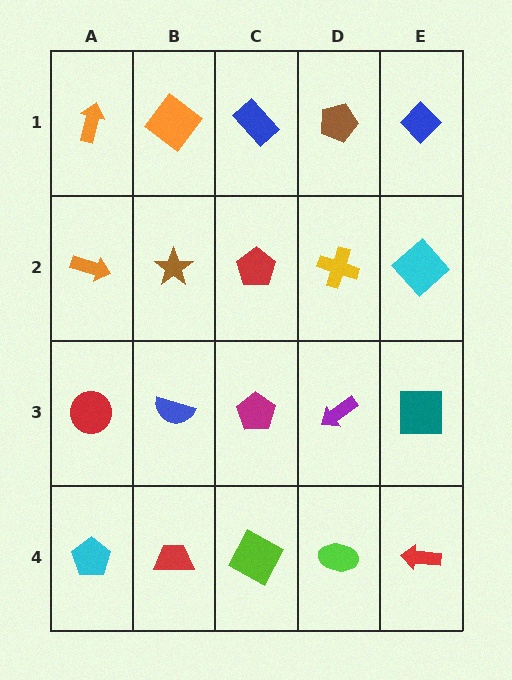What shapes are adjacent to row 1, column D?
A yellow cross (row 2, column D), a blue rectangle (row 1, column C), a blue diamond (row 1, column E).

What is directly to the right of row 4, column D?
A red arrow.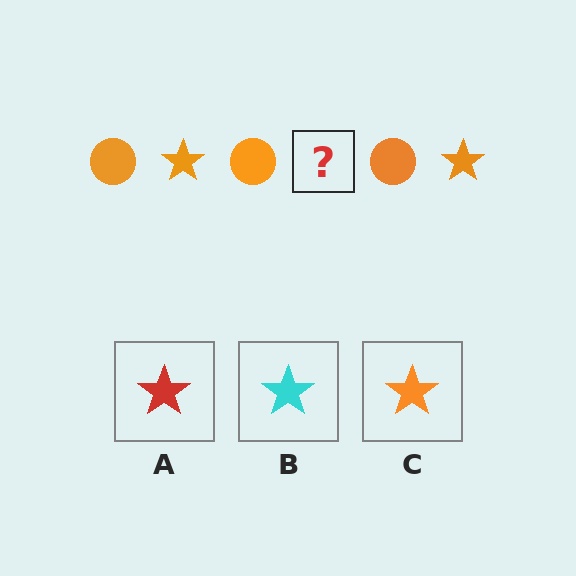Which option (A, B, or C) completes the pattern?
C.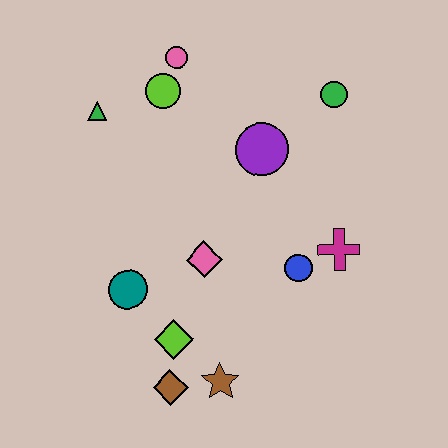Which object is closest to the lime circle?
The pink circle is closest to the lime circle.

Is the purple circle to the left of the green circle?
Yes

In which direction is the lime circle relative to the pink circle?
The lime circle is below the pink circle.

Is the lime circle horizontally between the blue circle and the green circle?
No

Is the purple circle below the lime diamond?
No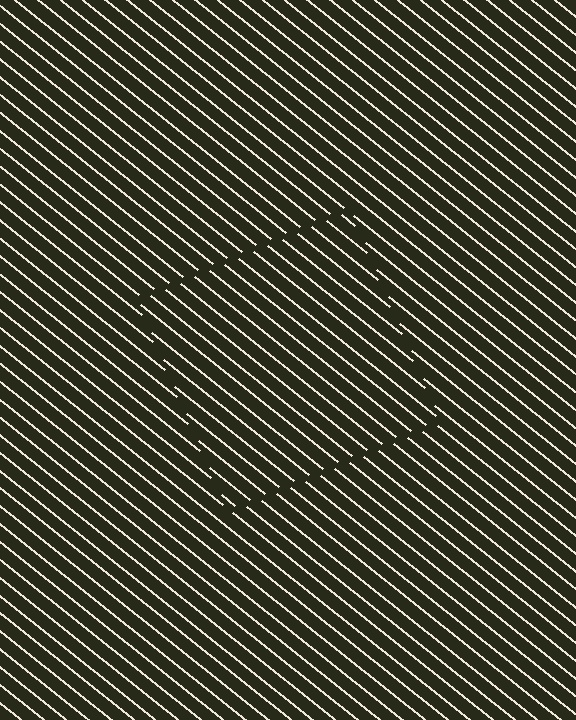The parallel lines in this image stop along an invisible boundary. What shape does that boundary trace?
An illusory square. The interior of the shape contains the same grating, shifted by half a period — the contour is defined by the phase discontinuity where line-ends from the inner and outer gratings abut.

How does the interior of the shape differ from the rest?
The interior of the shape contains the same grating, shifted by half a period — the contour is defined by the phase discontinuity where line-ends from the inner and outer gratings abut.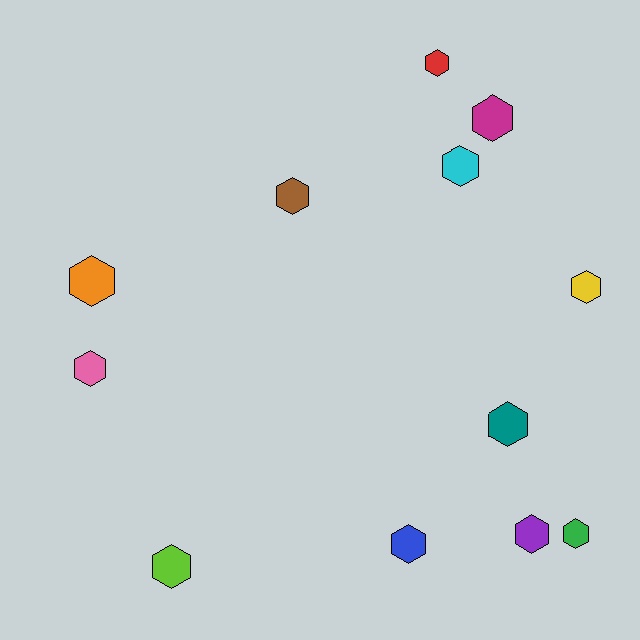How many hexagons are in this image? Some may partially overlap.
There are 12 hexagons.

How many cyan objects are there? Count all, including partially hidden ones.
There is 1 cyan object.